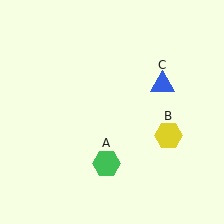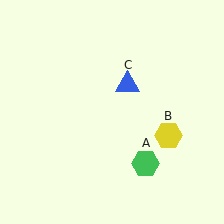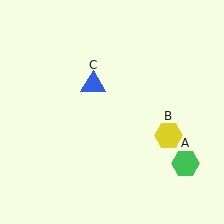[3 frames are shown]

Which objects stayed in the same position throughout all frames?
Yellow hexagon (object B) remained stationary.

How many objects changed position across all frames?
2 objects changed position: green hexagon (object A), blue triangle (object C).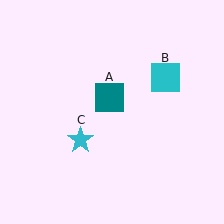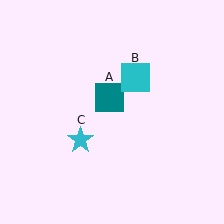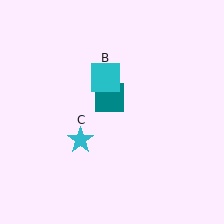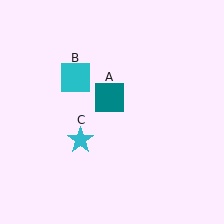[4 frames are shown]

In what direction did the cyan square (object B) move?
The cyan square (object B) moved left.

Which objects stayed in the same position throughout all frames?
Teal square (object A) and cyan star (object C) remained stationary.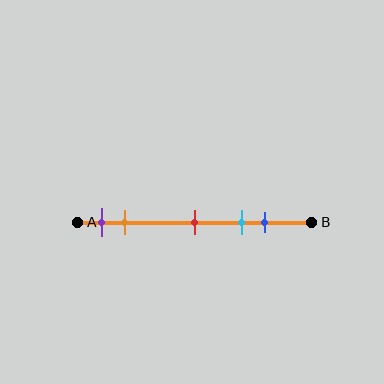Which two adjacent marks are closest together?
The purple and orange marks are the closest adjacent pair.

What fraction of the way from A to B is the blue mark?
The blue mark is approximately 80% (0.8) of the way from A to B.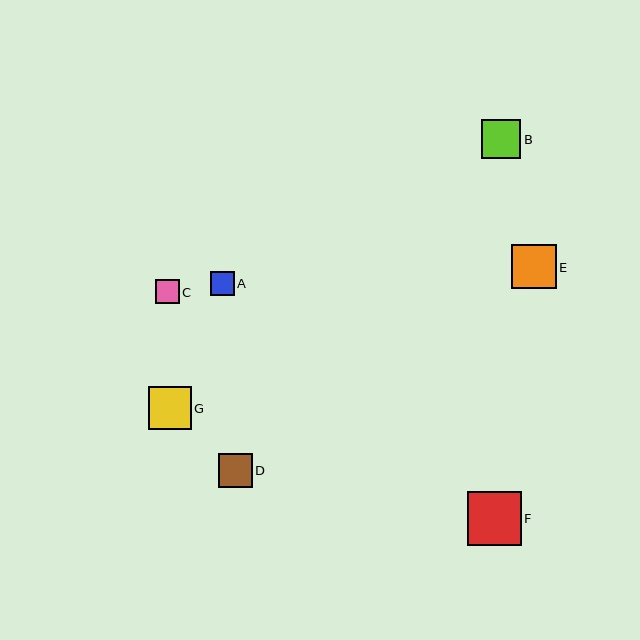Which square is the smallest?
Square C is the smallest with a size of approximately 24 pixels.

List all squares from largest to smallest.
From largest to smallest: F, E, G, B, D, A, C.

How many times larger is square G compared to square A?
Square G is approximately 1.8 times the size of square A.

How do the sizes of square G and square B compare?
Square G and square B are approximately the same size.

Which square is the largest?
Square F is the largest with a size of approximately 54 pixels.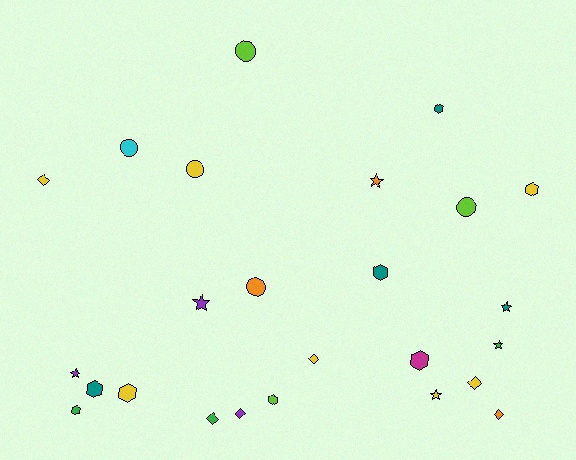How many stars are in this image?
There are 6 stars.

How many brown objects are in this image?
There are no brown objects.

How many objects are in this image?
There are 25 objects.